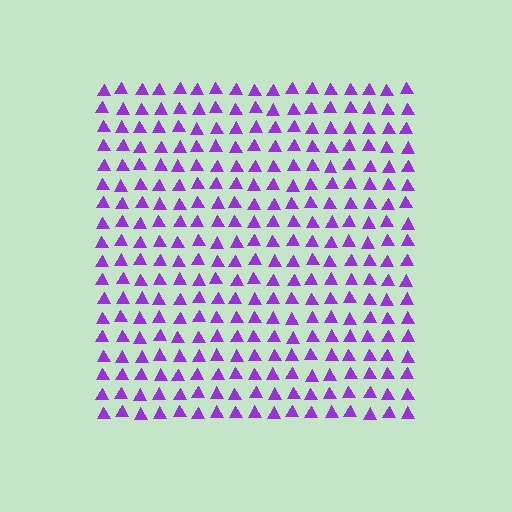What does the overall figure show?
The overall figure shows a square.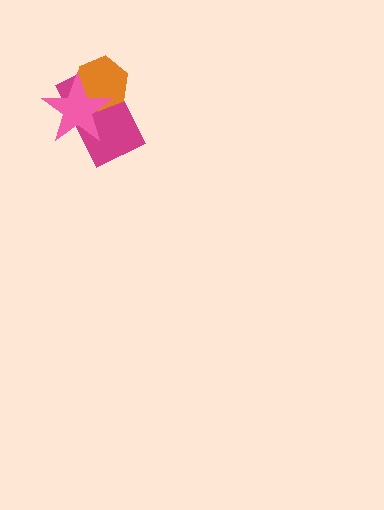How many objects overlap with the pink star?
2 objects overlap with the pink star.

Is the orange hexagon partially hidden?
Yes, it is partially covered by another shape.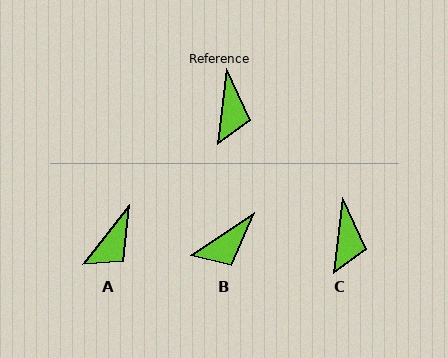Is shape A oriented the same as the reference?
No, it is off by about 32 degrees.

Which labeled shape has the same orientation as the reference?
C.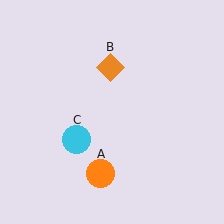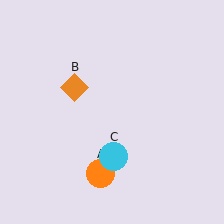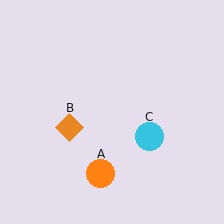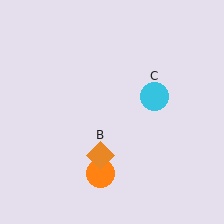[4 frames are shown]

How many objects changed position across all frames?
2 objects changed position: orange diamond (object B), cyan circle (object C).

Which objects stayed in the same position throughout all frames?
Orange circle (object A) remained stationary.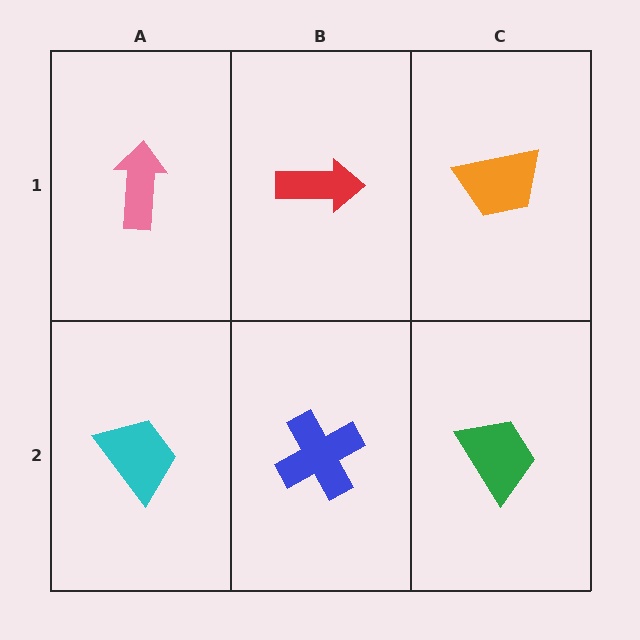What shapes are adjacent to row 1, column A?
A cyan trapezoid (row 2, column A), a red arrow (row 1, column B).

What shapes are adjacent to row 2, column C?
An orange trapezoid (row 1, column C), a blue cross (row 2, column B).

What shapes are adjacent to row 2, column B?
A red arrow (row 1, column B), a cyan trapezoid (row 2, column A), a green trapezoid (row 2, column C).